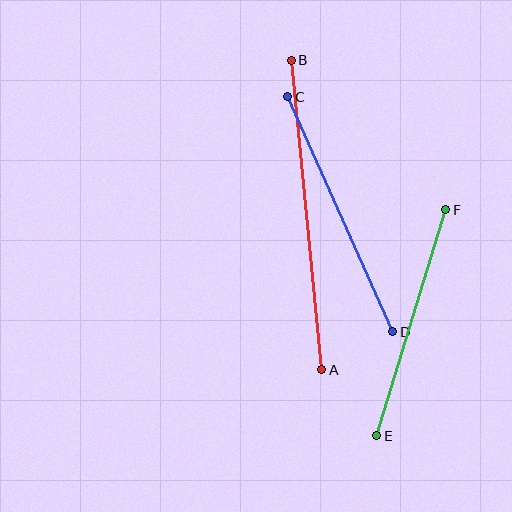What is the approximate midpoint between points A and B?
The midpoint is at approximately (306, 215) pixels.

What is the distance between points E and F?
The distance is approximately 236 pixels.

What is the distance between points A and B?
The distance is approximately 311 pixels.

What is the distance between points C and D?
The distance is approximately 257 pixels.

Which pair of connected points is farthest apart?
Points A and B are farthest apart.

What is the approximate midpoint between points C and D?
The midpoint is at approximately (340, 214) pixels.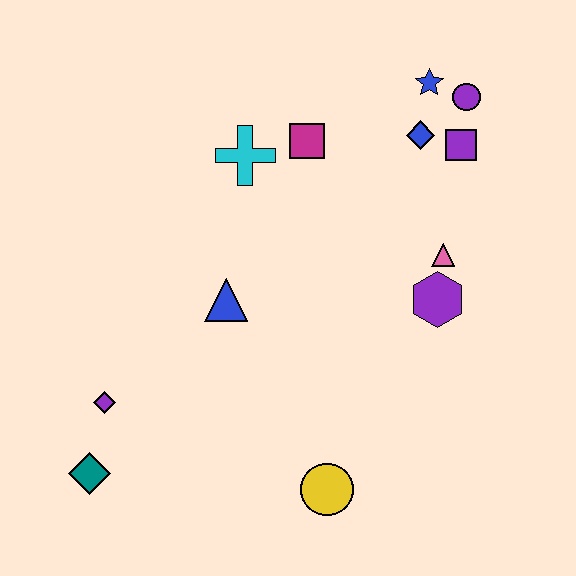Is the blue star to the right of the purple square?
No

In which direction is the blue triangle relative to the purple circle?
The blue triangle is to the left of the purple circle.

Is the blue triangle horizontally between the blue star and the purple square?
No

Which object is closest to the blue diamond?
The purple square is closest to the blue diamond.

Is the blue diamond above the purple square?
Yes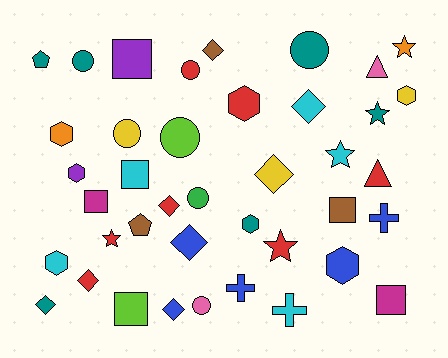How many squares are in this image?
There are 6 squares.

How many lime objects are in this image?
There are 2 lime objects.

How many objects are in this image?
There are 40 objects.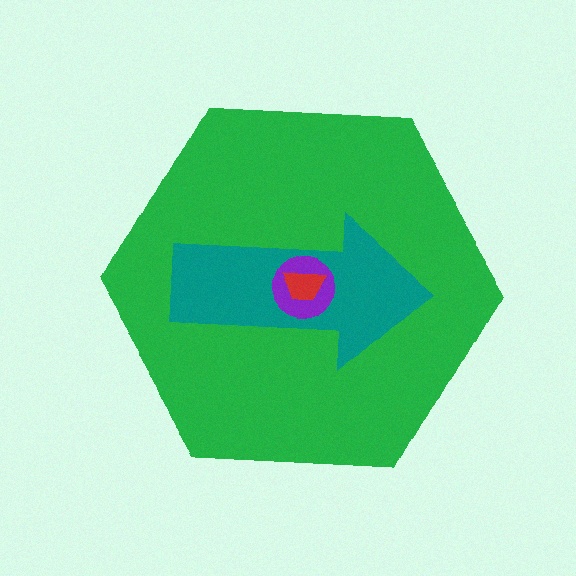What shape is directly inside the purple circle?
The red trapezoid.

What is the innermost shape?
The red trapezoid.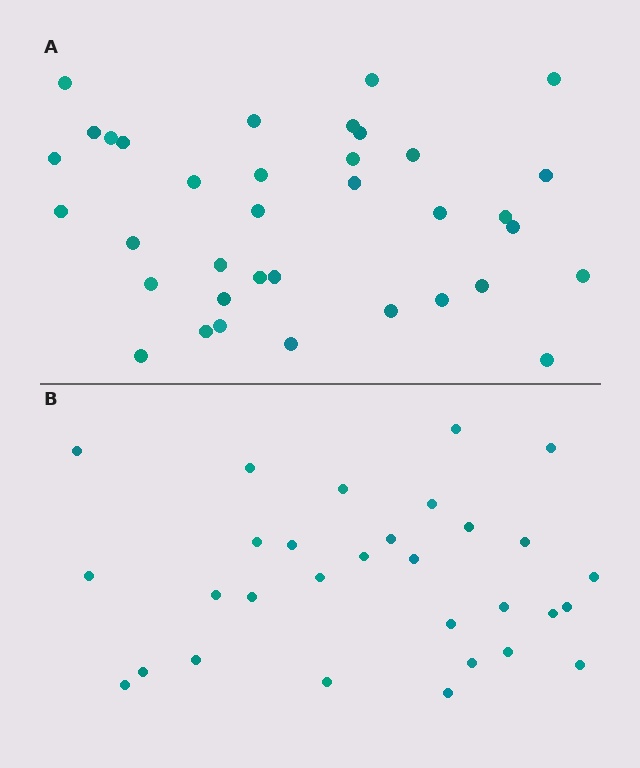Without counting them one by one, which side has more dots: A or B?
Region A (the top region) has more dots.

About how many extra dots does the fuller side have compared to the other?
Region A has about 6 more dots than region B.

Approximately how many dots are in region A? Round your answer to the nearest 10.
About 40 dots. (The exact count is 36, which rounds to 40.)